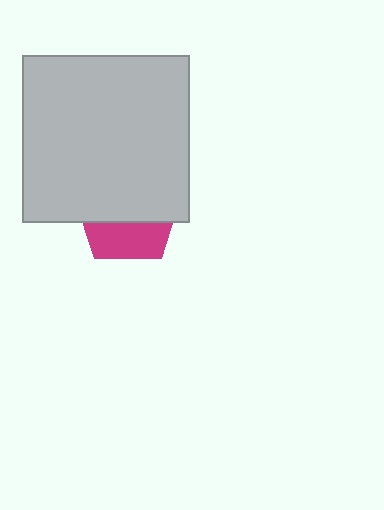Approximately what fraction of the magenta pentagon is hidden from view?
Roughly 64% of the magenta pentagon is hidden behind the light gray square.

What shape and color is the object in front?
The object in front is a light gray square.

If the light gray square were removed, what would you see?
You would see the complete magenta pentagon.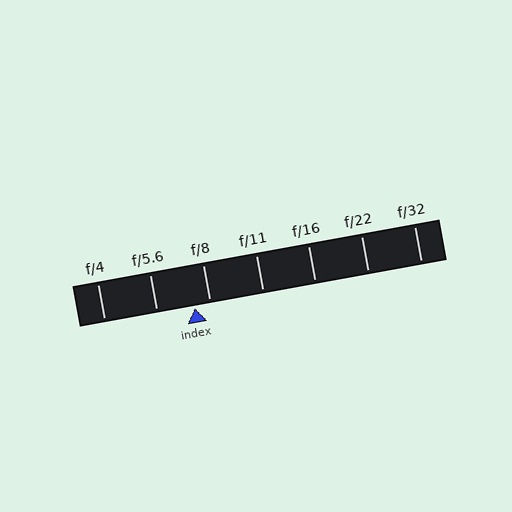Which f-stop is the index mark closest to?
The index mark is closest to f/8.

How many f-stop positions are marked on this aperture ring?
There are 7 f-stop positions marked.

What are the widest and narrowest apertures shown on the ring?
The widest aperture shown is f/4 and the narrowest is f/32.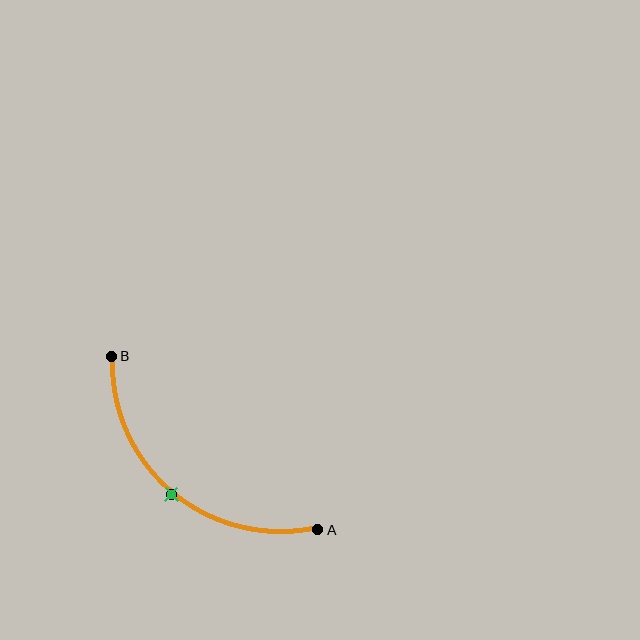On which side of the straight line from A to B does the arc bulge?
The arc bulges below and to the left of the straight line connecting A and B.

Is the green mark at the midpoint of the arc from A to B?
Yes. The green mark lies on the arc at equal arc-length from both A and B — it is the arc midpoint.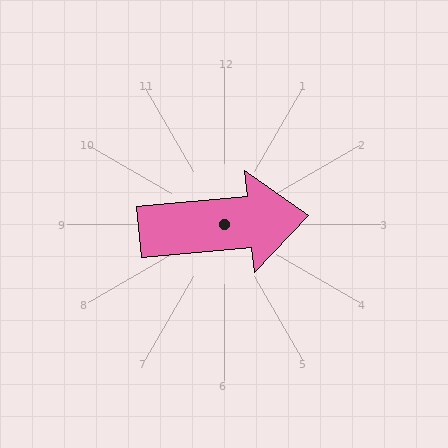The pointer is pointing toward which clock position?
Roughly 3 o'clock.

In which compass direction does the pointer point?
East.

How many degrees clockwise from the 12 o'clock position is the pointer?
Approximately 85 degrees.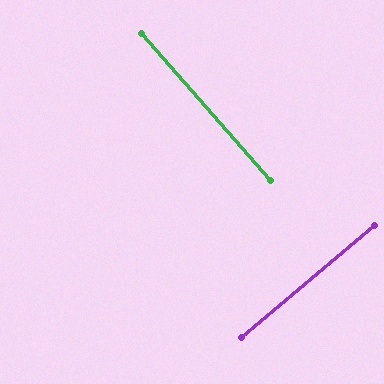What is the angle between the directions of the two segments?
Approximately 89 degrees.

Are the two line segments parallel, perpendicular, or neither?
Perpendicular — they meet at approximately 89°.